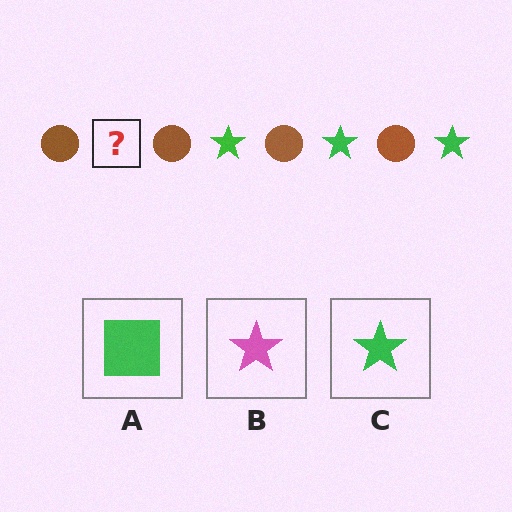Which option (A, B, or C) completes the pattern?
C.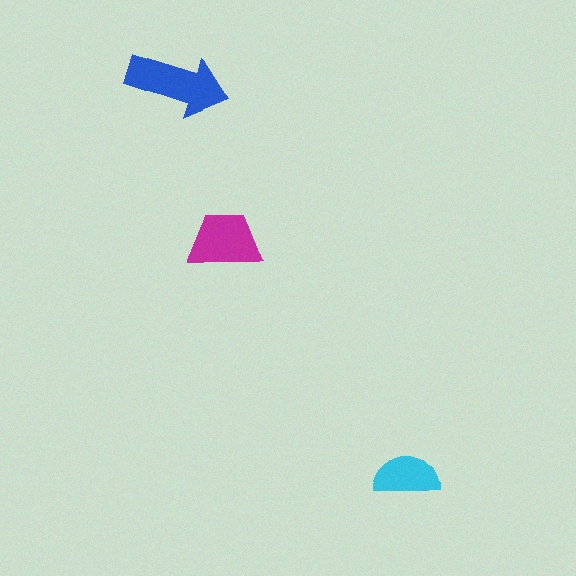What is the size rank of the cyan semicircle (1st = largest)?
3rd.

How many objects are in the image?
There are 3 objects in the image.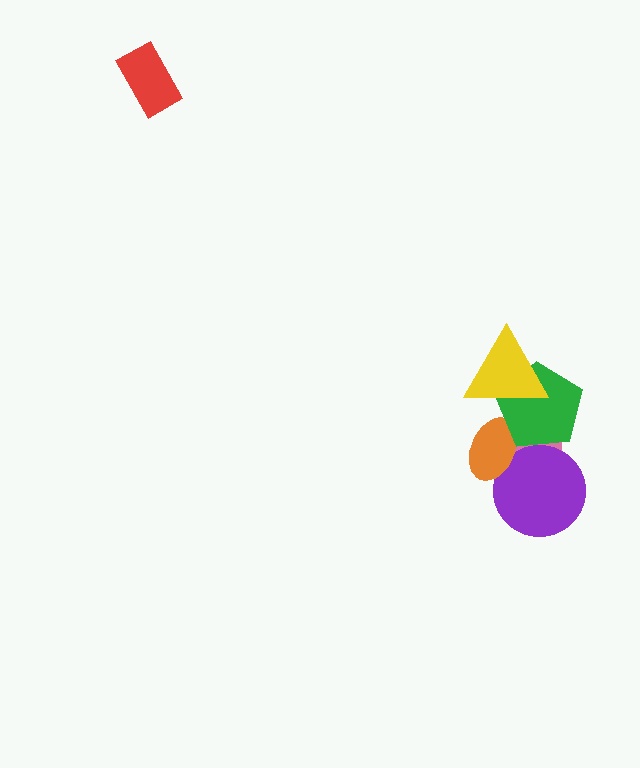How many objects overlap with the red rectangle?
0 objects overlap with the red rectangle.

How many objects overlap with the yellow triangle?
1 object overlaps with the yellow triangle.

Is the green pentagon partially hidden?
Yes, it is partially covered by another shape.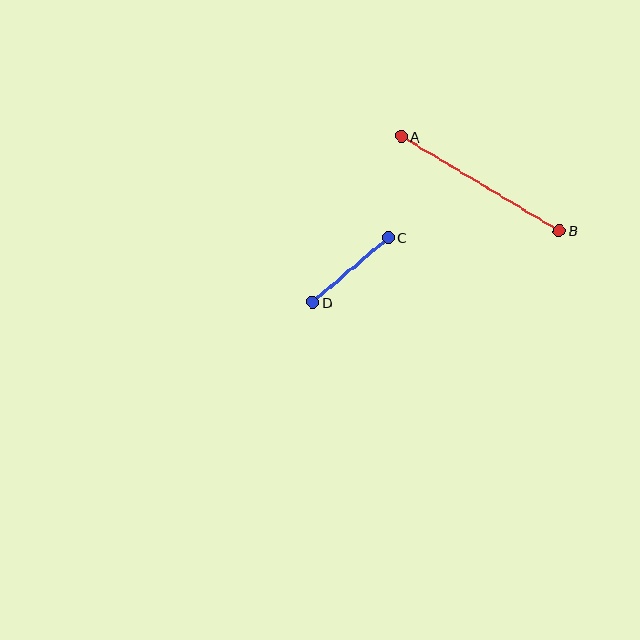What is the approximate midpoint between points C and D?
The midpoint is at approximately (350, 270) pixels.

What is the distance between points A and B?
The distance is approximately 184 pixels.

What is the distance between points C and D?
The distance is approximately 100 pixels.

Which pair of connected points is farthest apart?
Points A and B are farthest apart.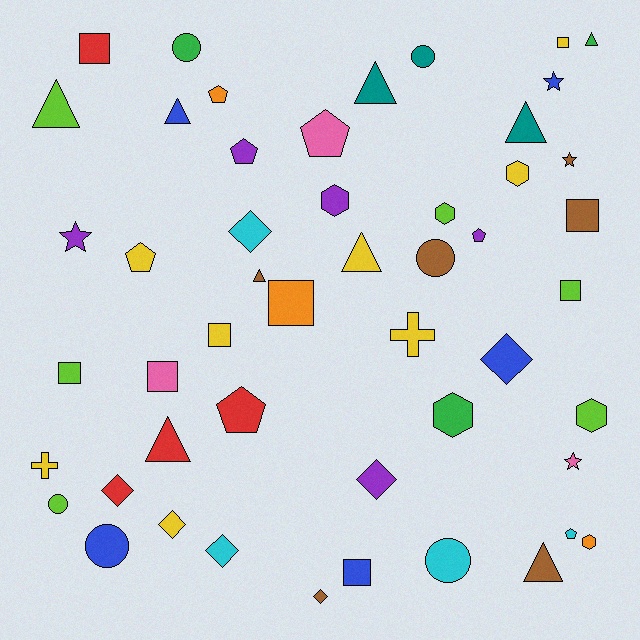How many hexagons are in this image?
There are 6 hexagons.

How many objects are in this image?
There are 50 objects.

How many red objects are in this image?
There are 4 red objects.